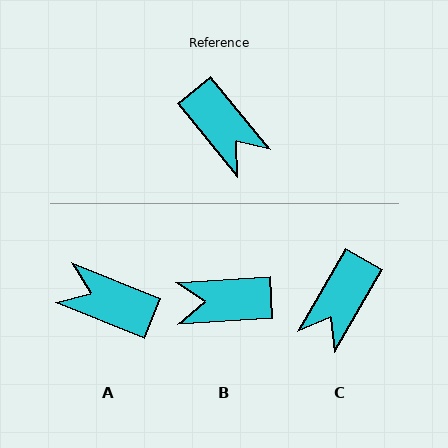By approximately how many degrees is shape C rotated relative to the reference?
Approximately 69 degrees clockwise.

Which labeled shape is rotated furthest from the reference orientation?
A, about 151 degrees away.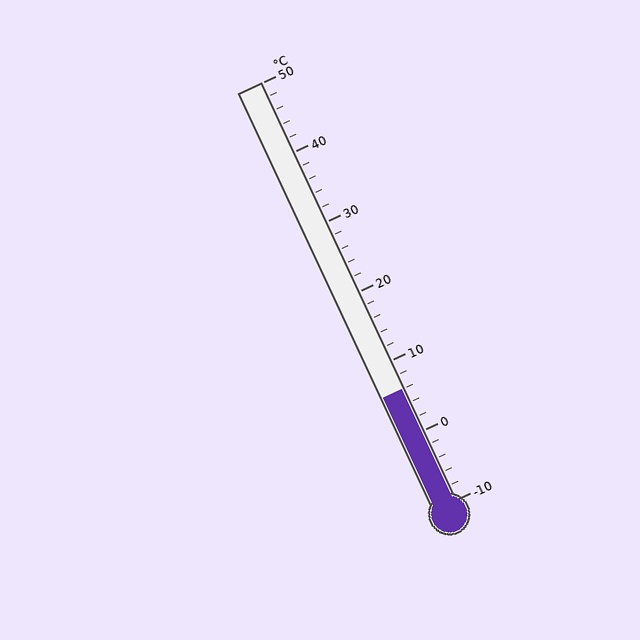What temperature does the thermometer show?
The thermometer shows approximately 6°C.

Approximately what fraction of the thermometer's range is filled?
The thermometer is filled to approximately 25% of its range.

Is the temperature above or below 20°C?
The temperature is below 20°C.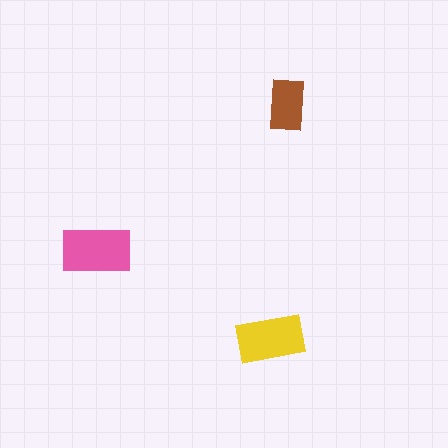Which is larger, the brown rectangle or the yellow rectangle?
The yellow one.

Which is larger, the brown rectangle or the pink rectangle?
The pink one.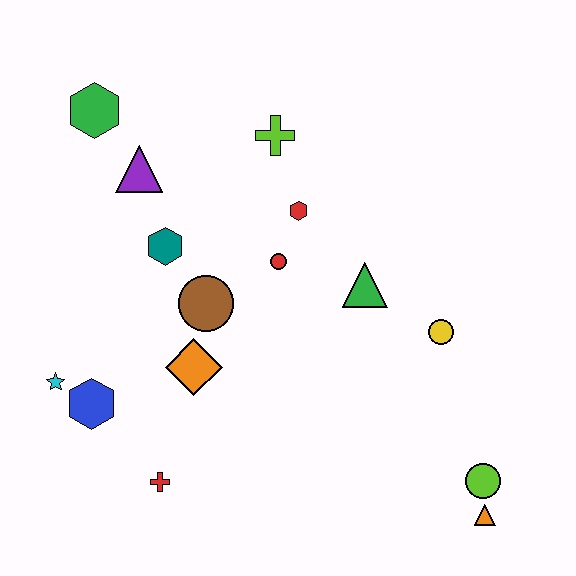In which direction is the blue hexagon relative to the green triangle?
The blue hexagon is to the left of the green triangle.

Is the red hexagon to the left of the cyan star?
No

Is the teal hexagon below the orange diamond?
No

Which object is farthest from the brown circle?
The orange triangle is farthest from the brown circle.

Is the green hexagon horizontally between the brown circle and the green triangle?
No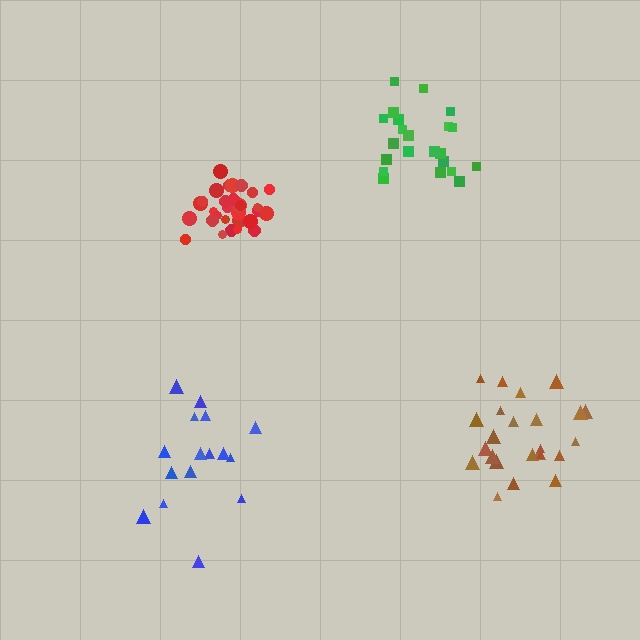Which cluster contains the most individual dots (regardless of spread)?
Red (30).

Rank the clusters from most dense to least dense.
red, brown, green, blue.